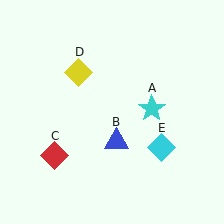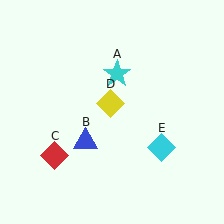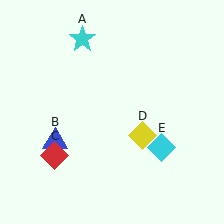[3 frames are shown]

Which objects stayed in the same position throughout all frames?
Red diamond (object C) and cyan diamond (object E) remained stationary.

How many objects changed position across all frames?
3 objects changed position: cyan star (object A), blue triangle (object B), yellow diamond (object D).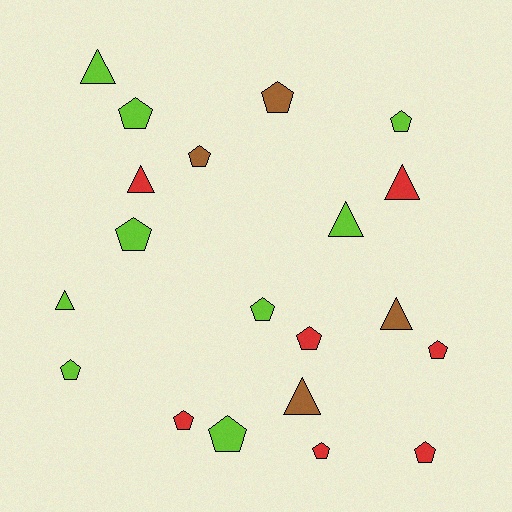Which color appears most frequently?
Lime, with 9 objects.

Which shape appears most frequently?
Pentagon, with 13 objects.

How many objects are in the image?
There are 20 objects.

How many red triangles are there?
There are 2 red triangles.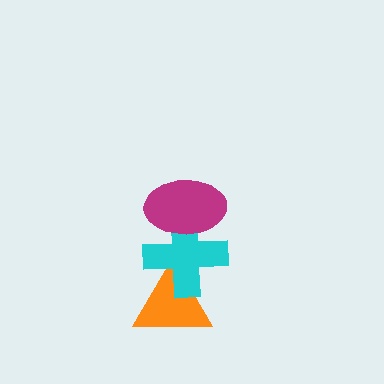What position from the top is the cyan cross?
The cyan cross is 2nd from the top.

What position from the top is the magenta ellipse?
The magenta ellipse is 1st from the top.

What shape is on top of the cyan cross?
The magenta ellipse is on top of the cyan cross.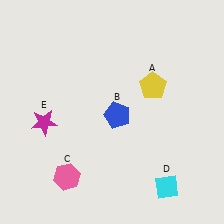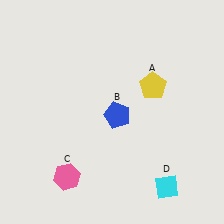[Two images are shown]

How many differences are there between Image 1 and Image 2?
There is 1 difference between the two images.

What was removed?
The magenta star (E) was removed in Image 2.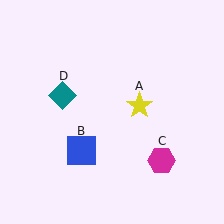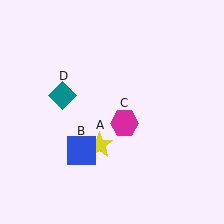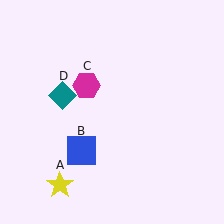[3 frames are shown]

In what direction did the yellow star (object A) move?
The yellow star (object A) moved down and to the left.